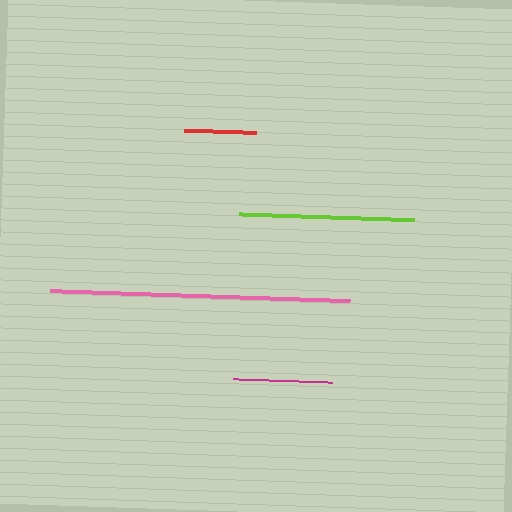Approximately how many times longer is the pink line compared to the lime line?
The pink line is approximately 1.7 times the length of the lime line.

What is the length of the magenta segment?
The magenta segment is approximately 99 pixels long.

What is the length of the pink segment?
The pink segment is approximately 300 pixels long.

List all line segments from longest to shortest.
From longest to shortest: pink, lime, magenta, red.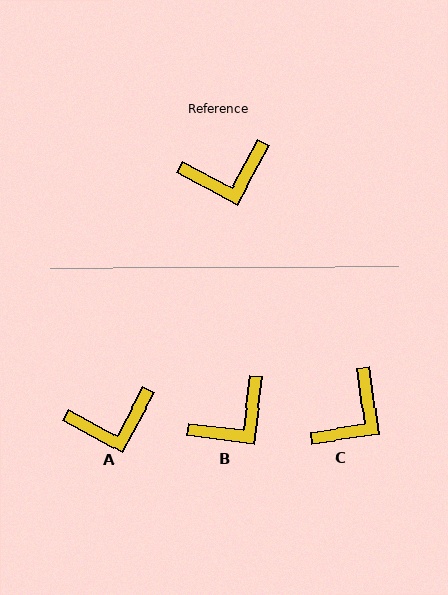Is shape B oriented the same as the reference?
No, it is off by about 22 degrees.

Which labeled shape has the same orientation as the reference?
A.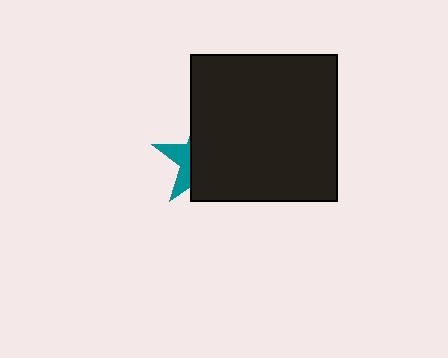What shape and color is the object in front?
The object in front is a black square.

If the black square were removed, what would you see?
You would see the complete teal star.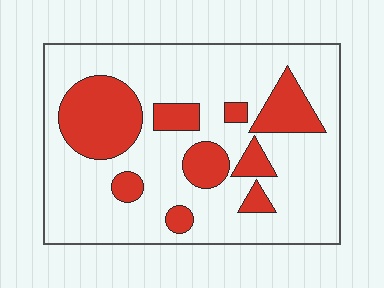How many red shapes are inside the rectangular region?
9.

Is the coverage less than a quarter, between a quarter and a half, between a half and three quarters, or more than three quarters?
Between a quarter and a half.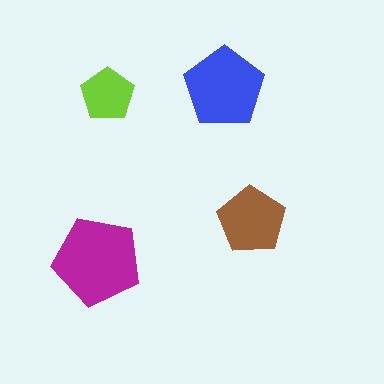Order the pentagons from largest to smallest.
the magenta one, the blue one, the brown one, the lime one.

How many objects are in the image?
There are 4 objects in the image.